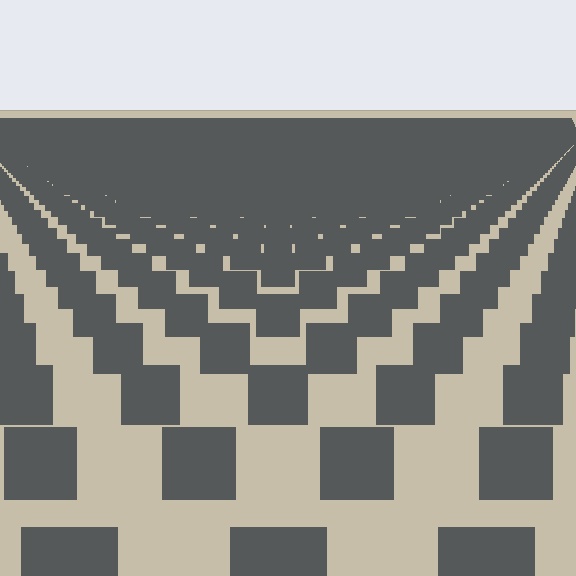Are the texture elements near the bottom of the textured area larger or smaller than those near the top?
Larger. Near the bottom, elements are closer to the viewer and appear at a bigger on-screen size.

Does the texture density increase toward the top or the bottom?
Density increases toward the top.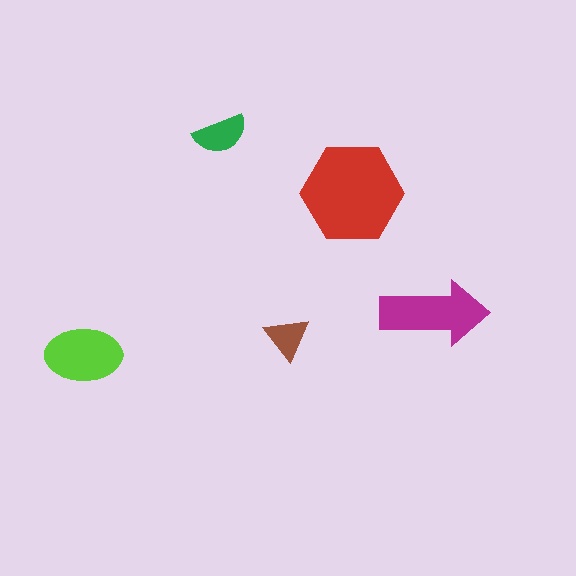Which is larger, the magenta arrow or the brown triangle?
The magenta arrow.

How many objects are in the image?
There are 5 objects in the image.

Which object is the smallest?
The brown triangle.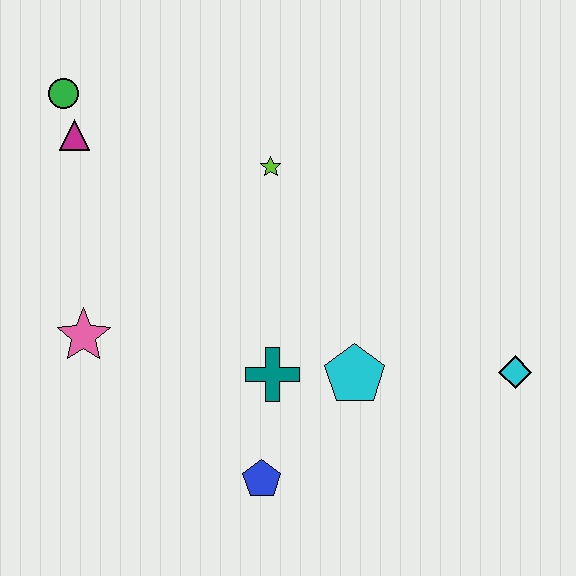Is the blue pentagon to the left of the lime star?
Yes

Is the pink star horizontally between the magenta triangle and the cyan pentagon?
Yes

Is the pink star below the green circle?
Yes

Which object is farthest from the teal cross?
The green circle is farthest from the teal cross.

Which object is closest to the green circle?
The magenta triangle is closest to the green circle.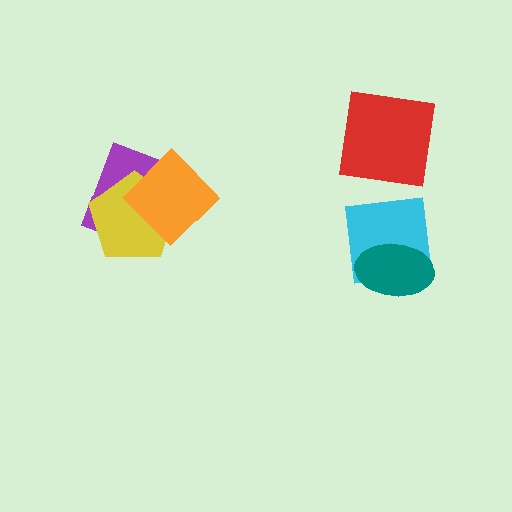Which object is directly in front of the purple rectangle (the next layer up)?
The yellow pentagon is directly in front of the purple rectangle.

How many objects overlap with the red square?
0 objects overlap with the red square.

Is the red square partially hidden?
No, no other shape covers it.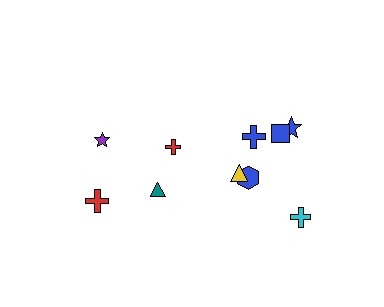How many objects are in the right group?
There are 6 objects.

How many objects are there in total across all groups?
There are 10 objects.